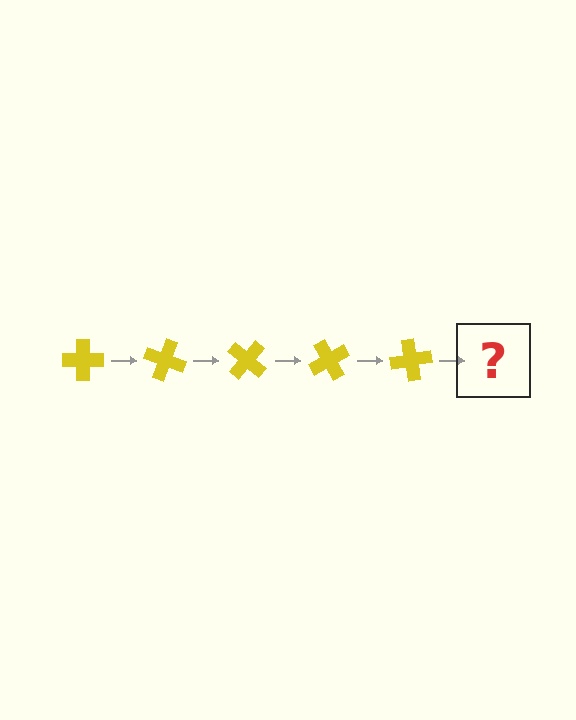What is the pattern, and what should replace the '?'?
The pattern is that the cross rotates 20 degrees each step. The '?' should be a yellow cross rotated 100 degrees.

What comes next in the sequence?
The next element should be a yellow cross rotated 100 degrees.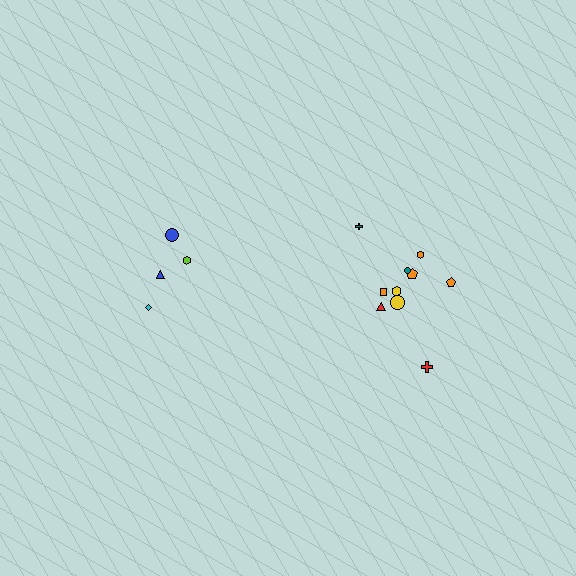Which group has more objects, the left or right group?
The right group.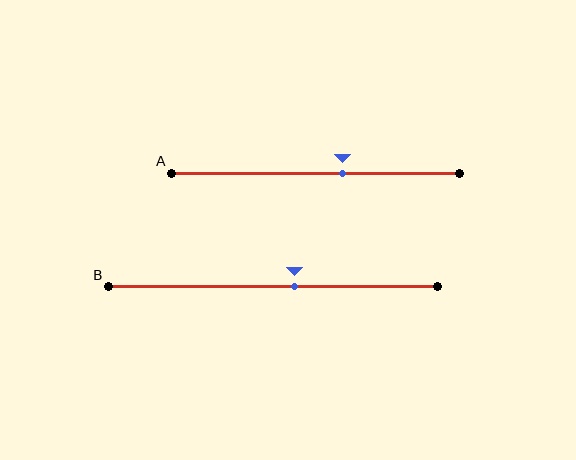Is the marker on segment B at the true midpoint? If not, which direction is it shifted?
No, the marker on segment B is shifted to the right by about 7% of the segment length.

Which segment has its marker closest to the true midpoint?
Segment B has its marker closest to the true midpoint.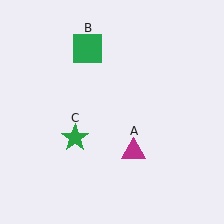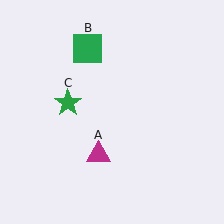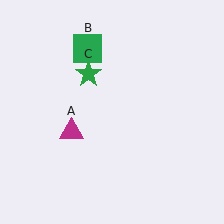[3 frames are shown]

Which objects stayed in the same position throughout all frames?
Green square (object B) remained stationary.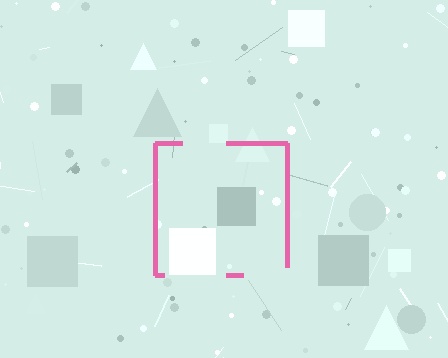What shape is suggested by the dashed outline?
The dashed outline suggests a square.